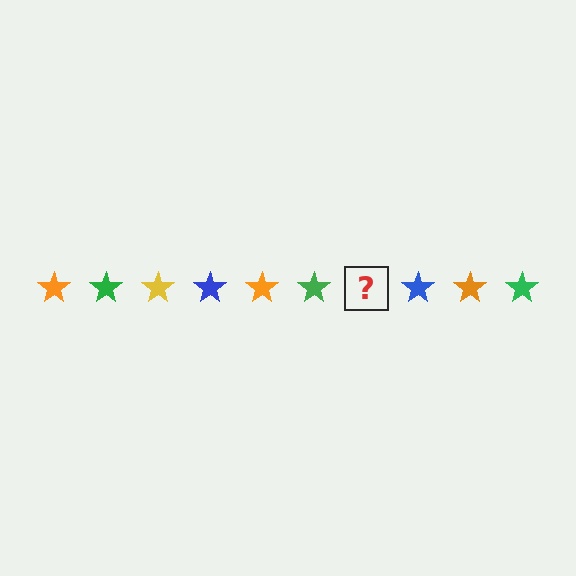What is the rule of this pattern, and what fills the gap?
The rule is that the pattern cycles through orange, green, yellow, blue stars. The gap should be filled with a yellow star.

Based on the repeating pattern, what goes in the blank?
The blank should be a yellow star.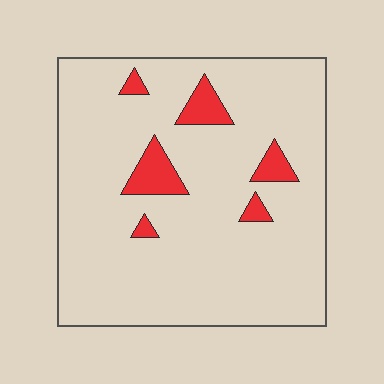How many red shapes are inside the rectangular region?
6.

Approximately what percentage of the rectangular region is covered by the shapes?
Approximately 10%.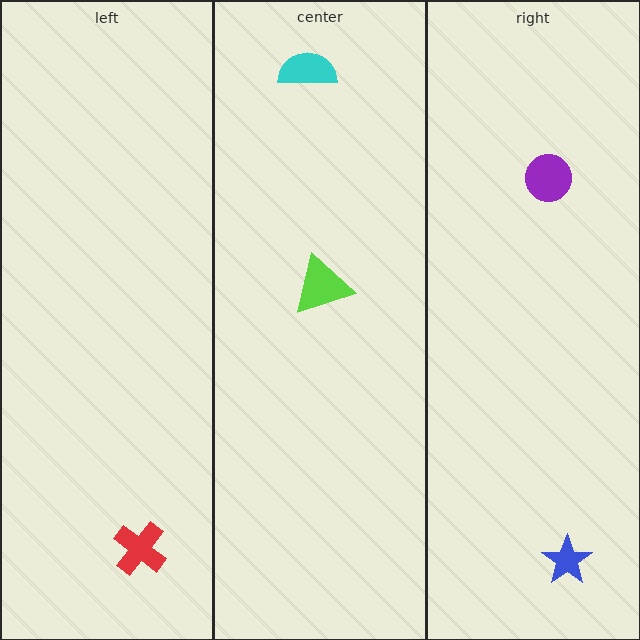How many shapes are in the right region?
2.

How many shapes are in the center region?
2.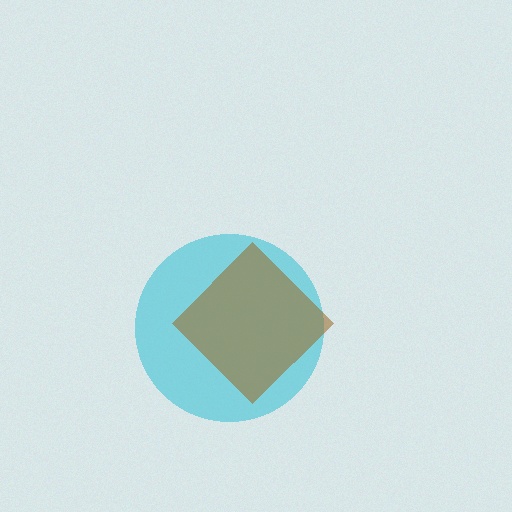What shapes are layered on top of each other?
The layered shapes are: a cyan circle, a brown diamond.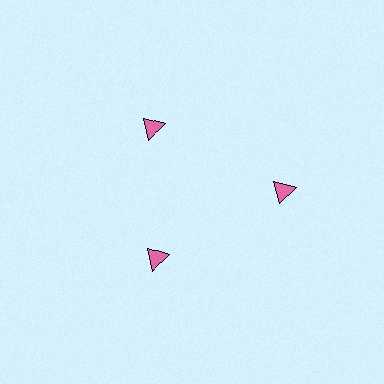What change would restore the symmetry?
The symmetry would be restored by moving it inward, back onto the ring so that all 3 triangles sit at equal angles and equal distance from the center.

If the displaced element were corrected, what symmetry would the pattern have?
It would have 3-fold rotational symmetry — the pattern would map onto itself every 120 degrees.